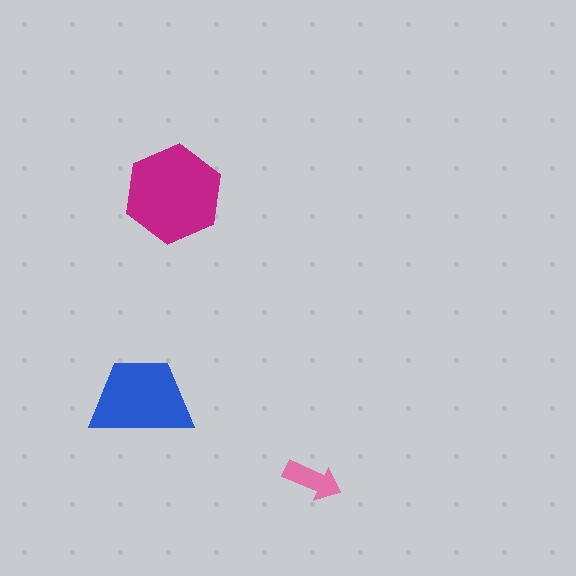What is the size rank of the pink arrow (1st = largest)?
3rd.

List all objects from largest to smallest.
The magenta hexagon, the blue trapezoid, the pink arrow.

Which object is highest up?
The magenta hexagon is topmost.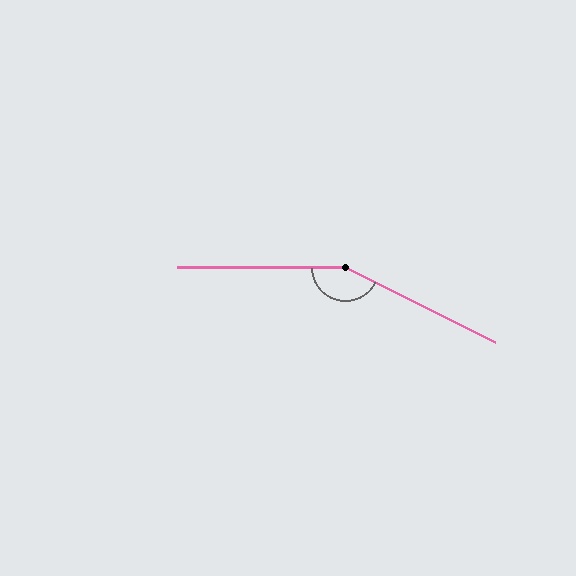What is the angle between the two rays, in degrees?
Approximately 153 degrees.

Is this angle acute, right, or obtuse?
It is obtuse.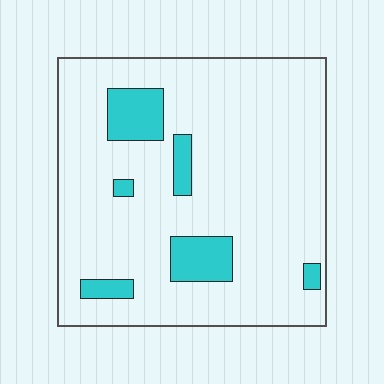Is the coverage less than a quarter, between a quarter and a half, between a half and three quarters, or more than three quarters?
Less than a quarter.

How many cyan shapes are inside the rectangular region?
6.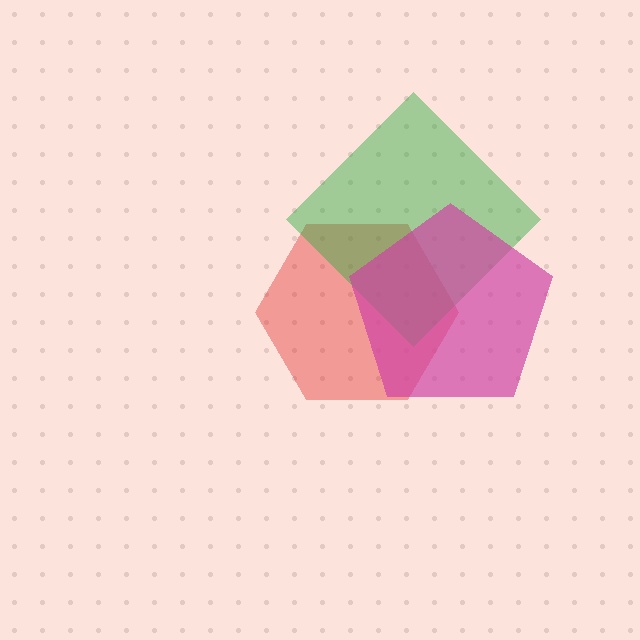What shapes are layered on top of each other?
The layered shapes are: a red hexagon, a green diamond, a magenta pentagon.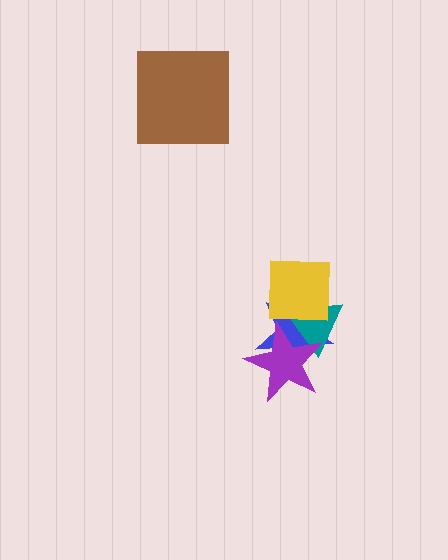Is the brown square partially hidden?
No, no other shape covers it.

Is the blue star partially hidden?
Yes, it is partially covered by another shape.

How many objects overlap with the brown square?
0 objects overlap with the brown square.